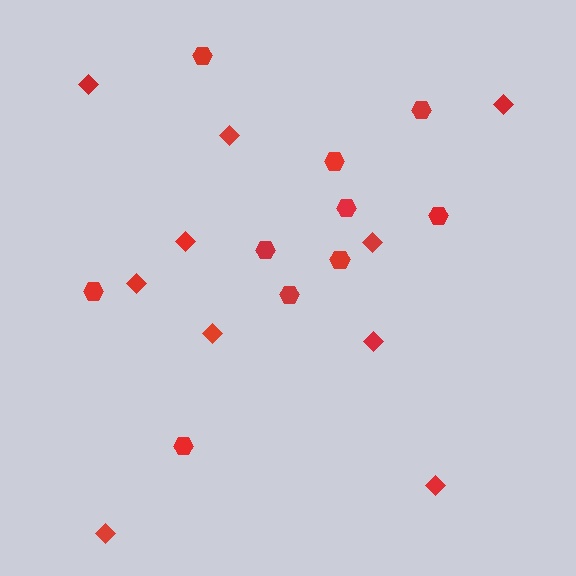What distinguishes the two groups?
There are 2 groups: one group of hexagons (10) and one group of diamonds (10).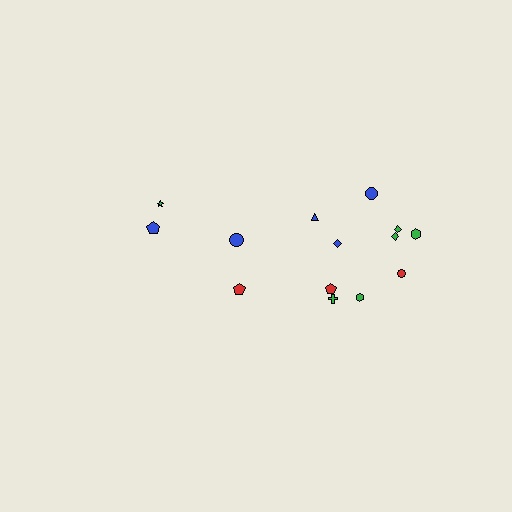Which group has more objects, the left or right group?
The right group.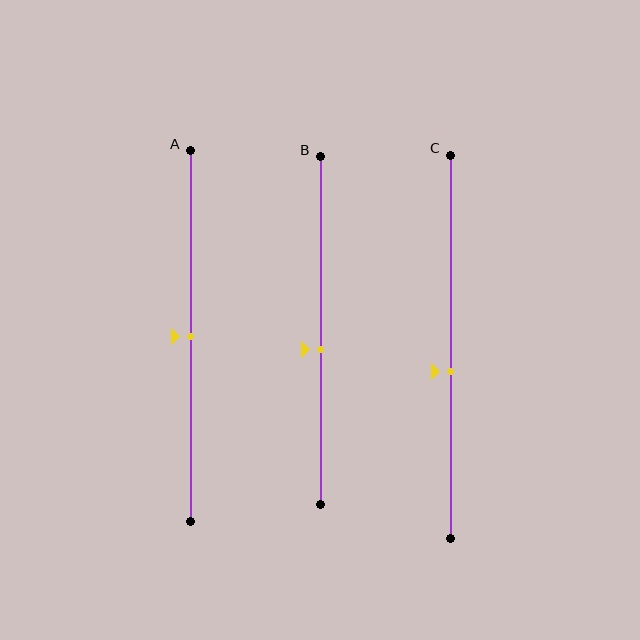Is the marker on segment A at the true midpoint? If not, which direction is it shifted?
Yes, the marker on segment A is at the true midpoint.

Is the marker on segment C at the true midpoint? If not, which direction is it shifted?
No, the marker on segment C is shifted downward by about 6% of the segment length.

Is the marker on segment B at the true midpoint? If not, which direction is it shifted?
No, the marker on segment B is shifted downward by about 5% of the segment length.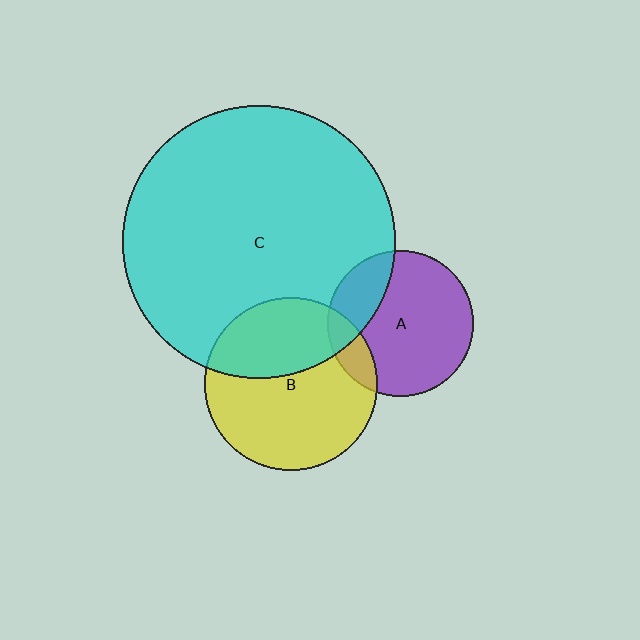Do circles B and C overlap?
Yes.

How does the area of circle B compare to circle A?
Approximately 1.4 times.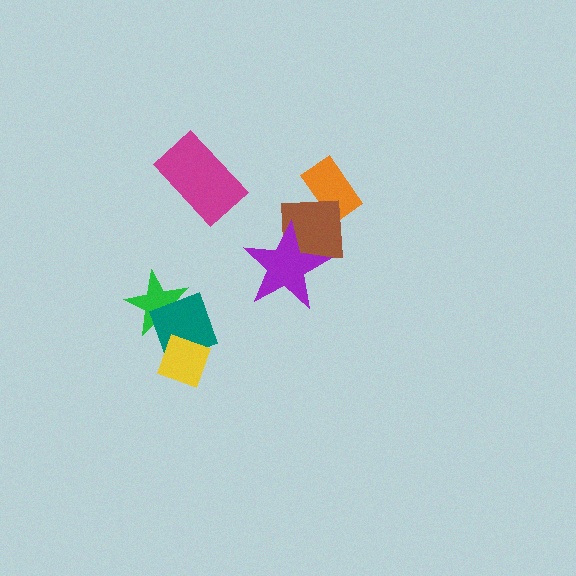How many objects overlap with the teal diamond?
2 objects overlap with the teal diamond.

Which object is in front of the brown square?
The purple star is in front of the brown square.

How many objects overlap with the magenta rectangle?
0 objects overlap with the magenta rectangle.